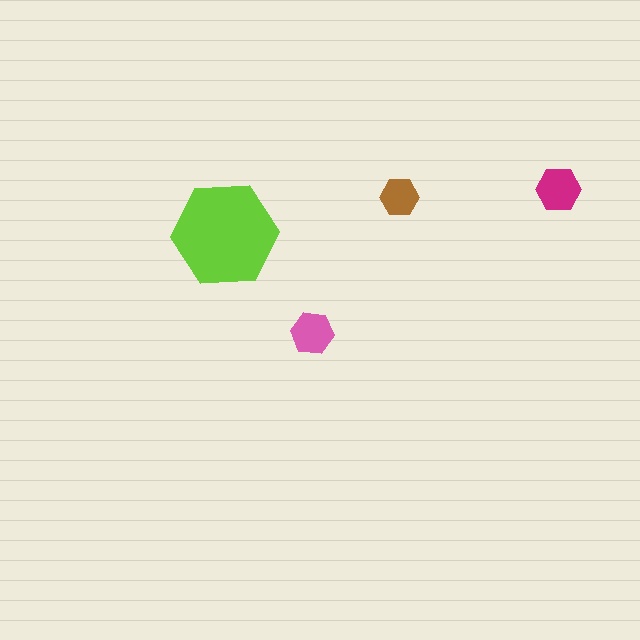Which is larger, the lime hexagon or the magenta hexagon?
The lime one.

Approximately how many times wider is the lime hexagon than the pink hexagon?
About 2.5 times wider.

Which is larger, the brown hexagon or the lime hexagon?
The lime one.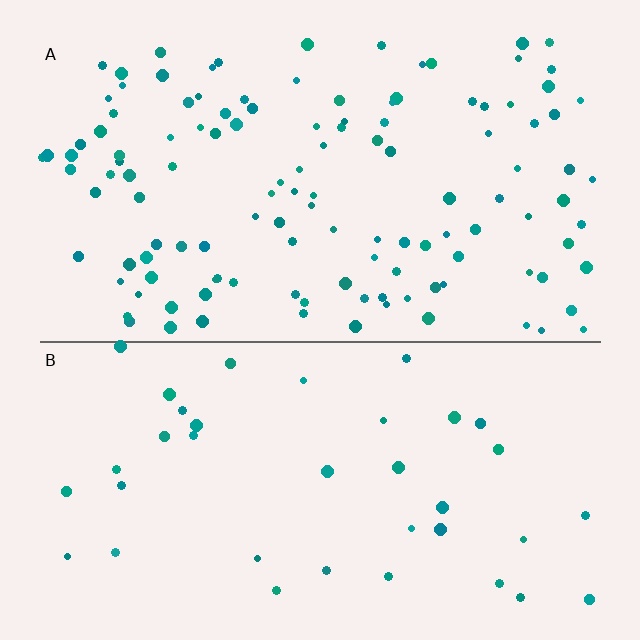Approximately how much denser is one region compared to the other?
Approximately 3.3× — region A over region B.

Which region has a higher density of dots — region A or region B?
A (the top).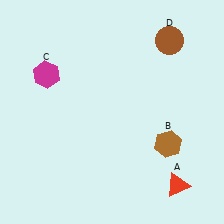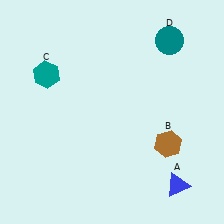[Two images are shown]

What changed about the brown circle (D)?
In Image 1, D is brown. In Image 2, it changed to teal.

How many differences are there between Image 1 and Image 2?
There are 3 differences between the two images.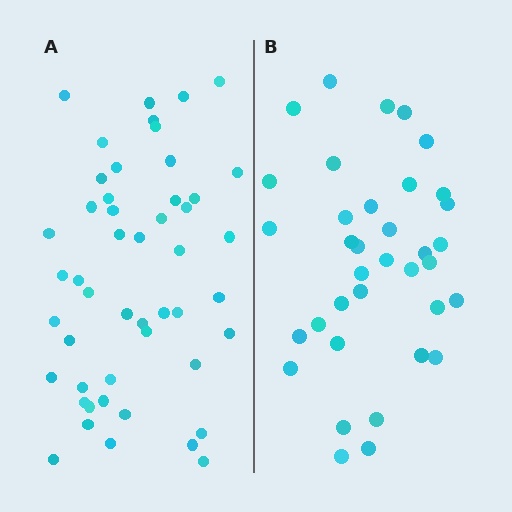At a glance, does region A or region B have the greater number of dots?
Region A (the left region) has more dots.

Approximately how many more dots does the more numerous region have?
Region A has approximately 15 more dots than region B.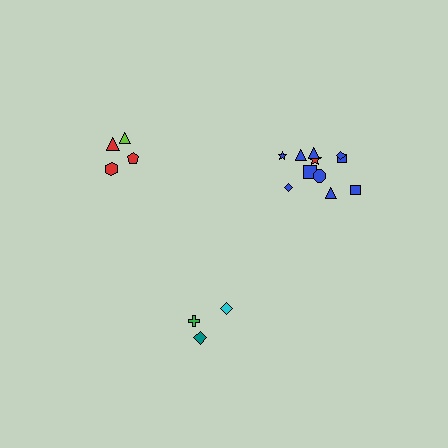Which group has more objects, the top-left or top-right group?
The top-right group.